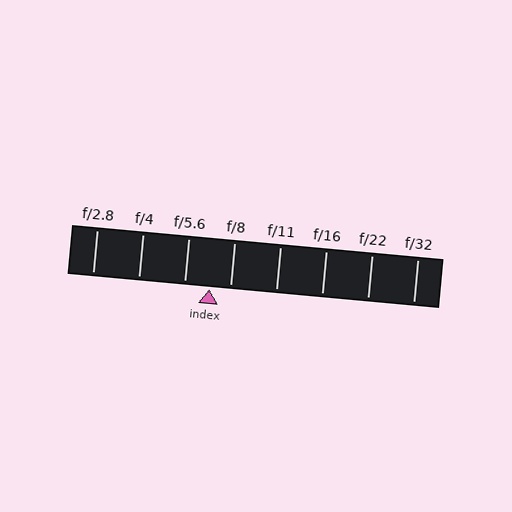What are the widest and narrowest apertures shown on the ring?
The widest aperture shown is f/2.8 and the narrowest is f/32.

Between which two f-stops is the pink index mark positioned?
The index mark is between f/5.6 and f/8.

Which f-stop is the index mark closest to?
The index mark is closest to f/8.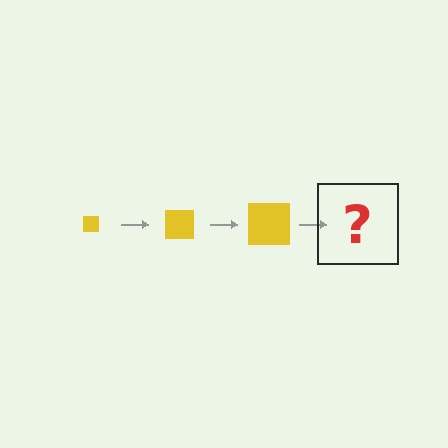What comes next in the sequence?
The next element should be a yellow square, larger than the previous one.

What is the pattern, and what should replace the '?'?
The pattern is that the square gets progressively larger each step. The '?' should be a yellow square, larger than the previous one.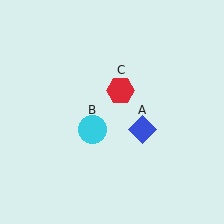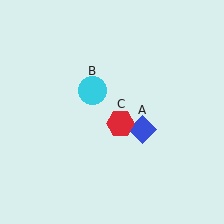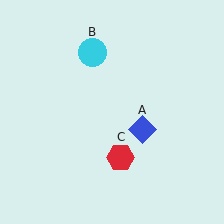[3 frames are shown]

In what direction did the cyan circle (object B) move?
The cyan circle (object B) moved up.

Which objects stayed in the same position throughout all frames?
Blue diamond (object A) remained stationary.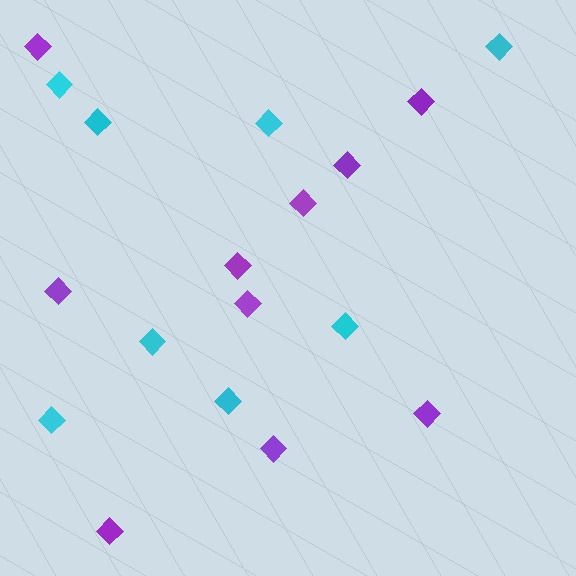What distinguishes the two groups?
There are 2 groups: one group of cyan diamonds (8) and one group of purple diamonds (10).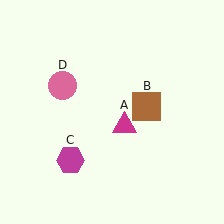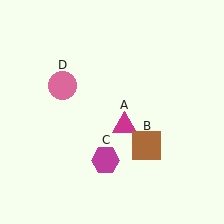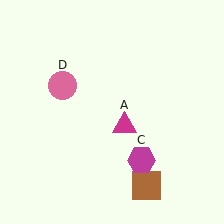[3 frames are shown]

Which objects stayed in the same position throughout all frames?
Magenta triangle (object A) and pink circle (object D) remained stationary.